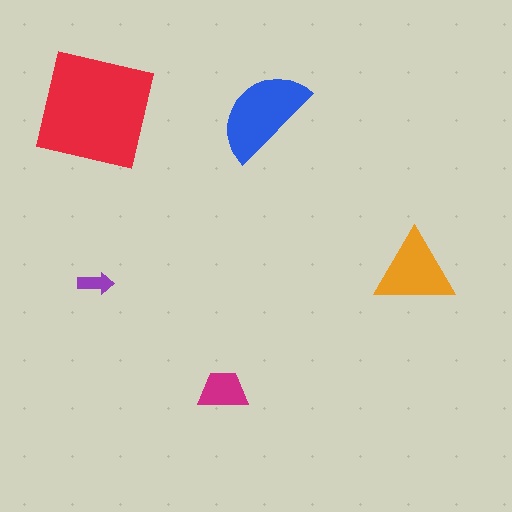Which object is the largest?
The red square.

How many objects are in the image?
There are 5 objects in the image.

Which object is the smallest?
The purple arrow.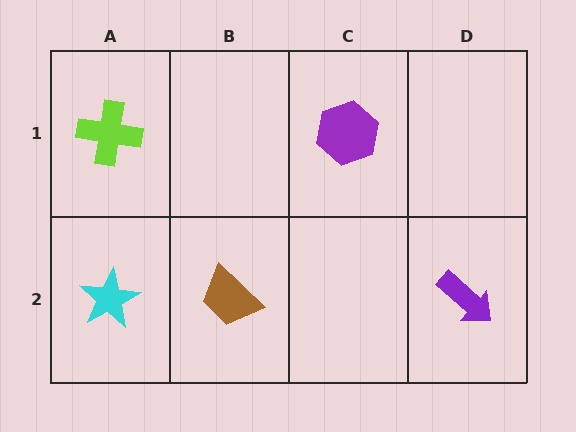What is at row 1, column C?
A purple hexagon.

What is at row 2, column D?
A purple arrow.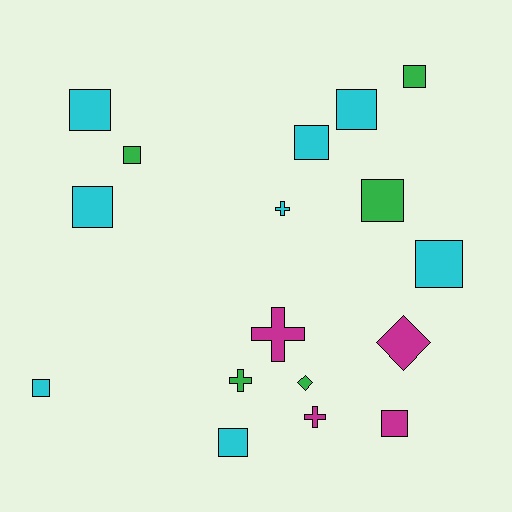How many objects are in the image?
There are 17 objects.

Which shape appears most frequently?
Square, with 11 objects.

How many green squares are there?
There are 3 green squares.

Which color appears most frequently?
Cyan, with 8 objects.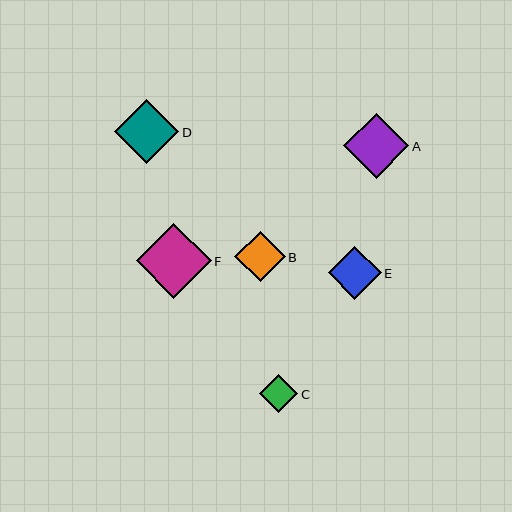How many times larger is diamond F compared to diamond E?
Diamond F is approximately 1.4 times the size of diamond E.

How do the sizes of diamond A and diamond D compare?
Diamond A and diamond D are approximately the same size.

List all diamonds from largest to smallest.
From largest to smallest: F, A, D, E, B, C.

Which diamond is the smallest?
Diamond C is the smallest with a size of approximately 38 pixels.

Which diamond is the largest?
Diamond F is the largest with a size of approximately 75 pixels.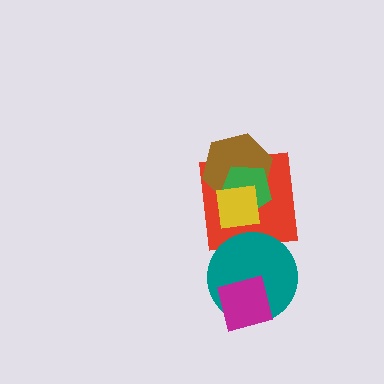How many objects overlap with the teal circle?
2 objects overlap with the teal circle.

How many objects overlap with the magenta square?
1 object overlaps with the magenta square.